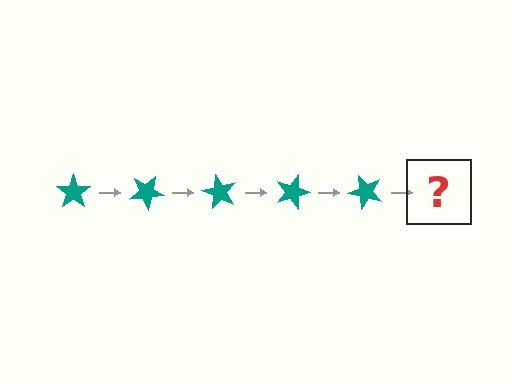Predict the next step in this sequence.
The next step is a teal star rotated 150 degrees.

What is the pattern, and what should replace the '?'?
The pattern is that the star rotates 30 degrees each step. The '?' should be a teal star rotated 150 degrees.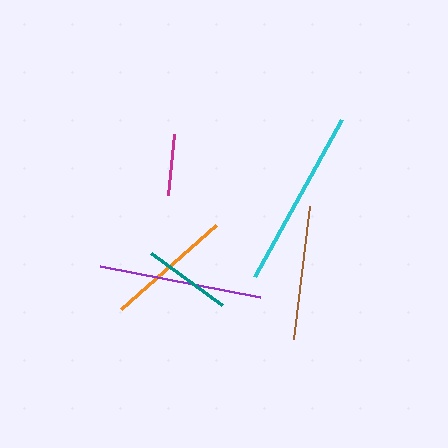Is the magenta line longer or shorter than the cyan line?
The cyan line is longer than the magenta line.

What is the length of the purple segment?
The purple segment is approximately 163 pixels long.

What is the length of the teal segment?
The teal segment is approximately 88 pixels long.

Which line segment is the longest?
The cyan line is the longest at approximately 180 pixels.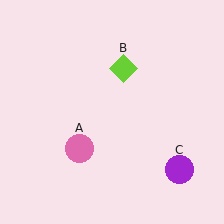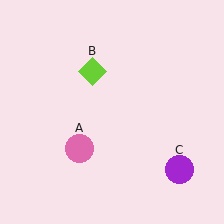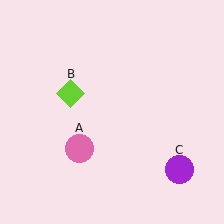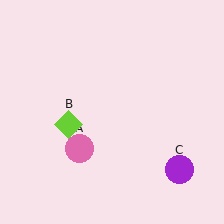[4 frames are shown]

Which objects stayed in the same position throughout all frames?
Pink circle (object A) and purple circle (object C) remained stationary.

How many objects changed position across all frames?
1 object changed position: lime diamond (object B).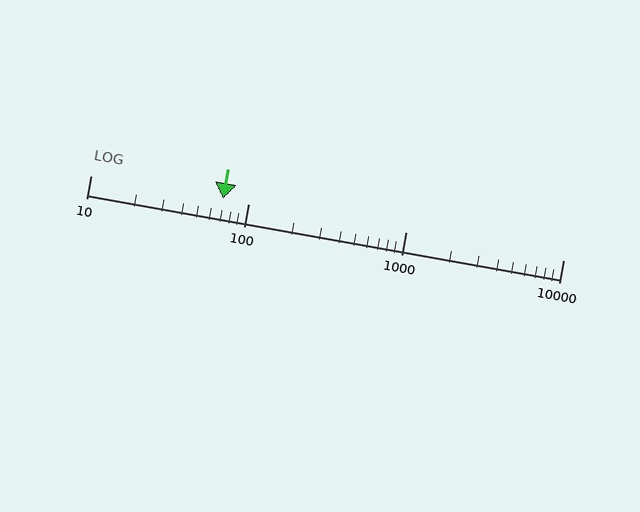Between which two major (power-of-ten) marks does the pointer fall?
The pointer is between 10 and 100.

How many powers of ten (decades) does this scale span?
The scale spans 3 decades, from 10 to 10000.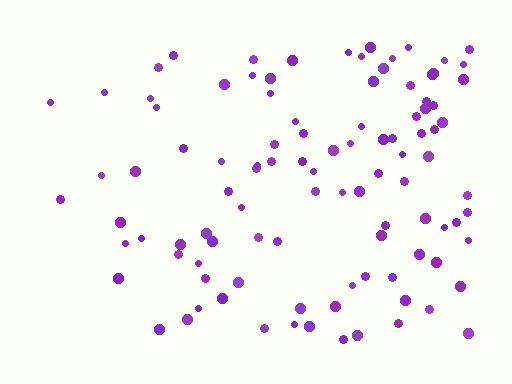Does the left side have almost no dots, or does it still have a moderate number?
Still a moderate number, just noticeably fewer than the right.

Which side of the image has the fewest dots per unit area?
The left.